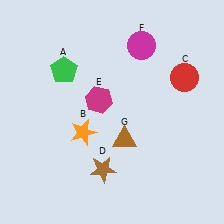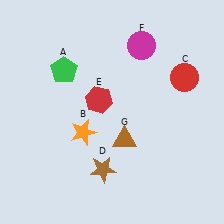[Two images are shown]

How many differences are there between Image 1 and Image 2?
There is 1 difference between the two images.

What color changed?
The hexagon (E) changed from magenta in Image 1 to red in Image 2.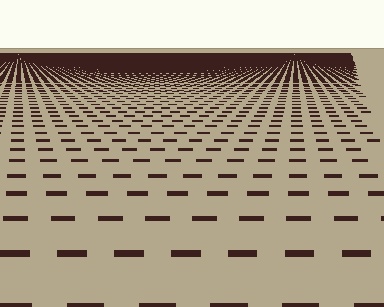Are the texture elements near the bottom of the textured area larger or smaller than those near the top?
Larger. Near the bottom, elements are closer to the viewer and appear at a bigger on-screen size.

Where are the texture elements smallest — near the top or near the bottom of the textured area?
Near the top.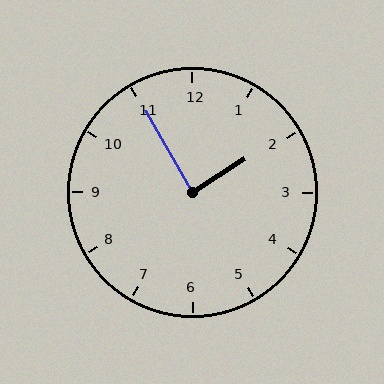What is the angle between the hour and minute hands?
Approximately 88 degrees.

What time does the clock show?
1:55.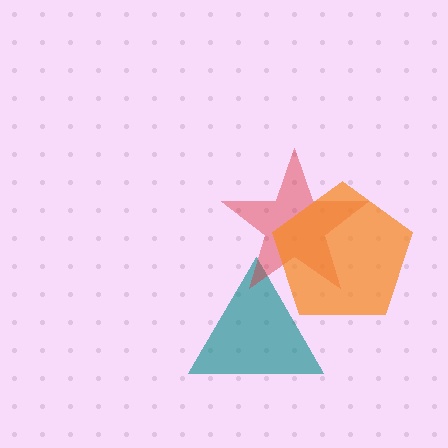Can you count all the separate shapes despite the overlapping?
Yes, there are 3 separate shapes.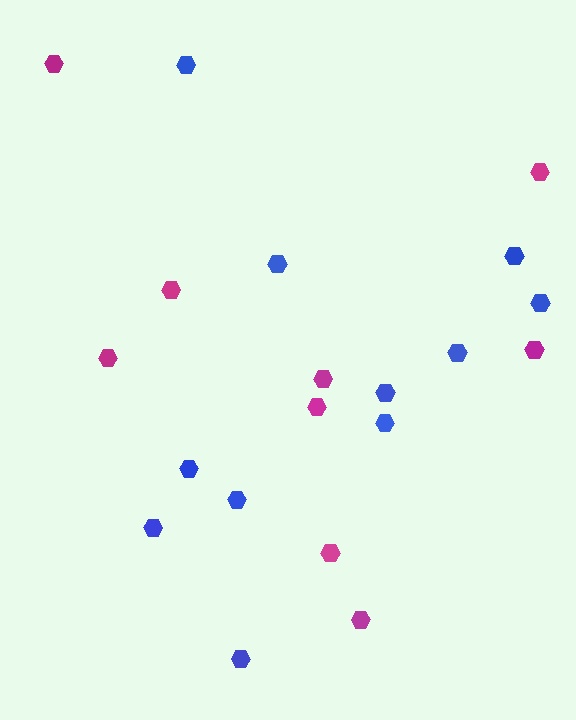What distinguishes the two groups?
There are 2 groups: one group of blue hexagons (11) and one group of magenta hexagons (9).